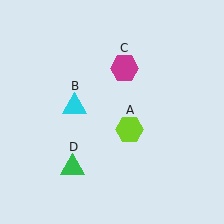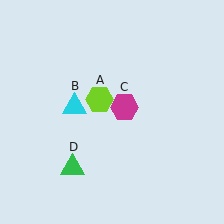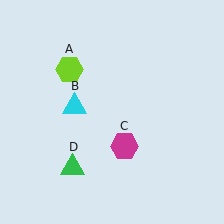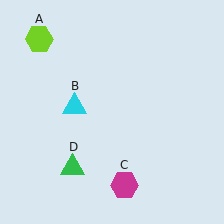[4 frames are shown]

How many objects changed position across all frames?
2 objects changed position: lime hexagon (object A), magenta hexagon (object C).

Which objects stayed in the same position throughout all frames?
Cyan triangle (object B) and green triangle (object D) remained stationary.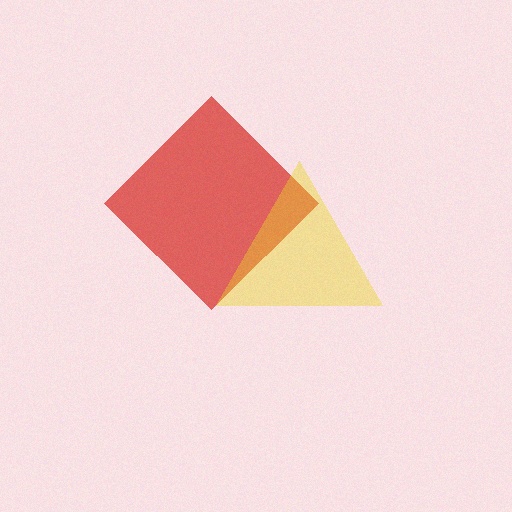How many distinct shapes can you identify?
There are 2 distinct shapes: a red diamond, a yellow triangle.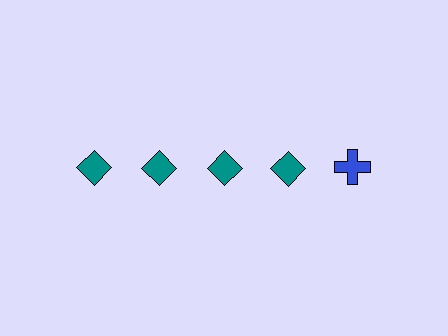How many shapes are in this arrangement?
There are 5 shapes arranged in a grid pattern.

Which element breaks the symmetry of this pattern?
The blue cross in the top row, rightmost column breaks the symmetry. All other shapes are teal diamonds.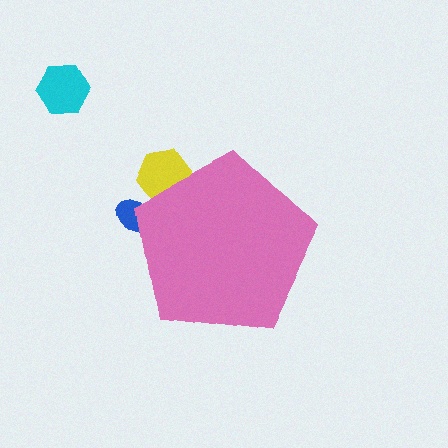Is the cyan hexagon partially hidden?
No, the cyan hexagon is fully visible.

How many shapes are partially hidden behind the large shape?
2 shapes are partially hidden.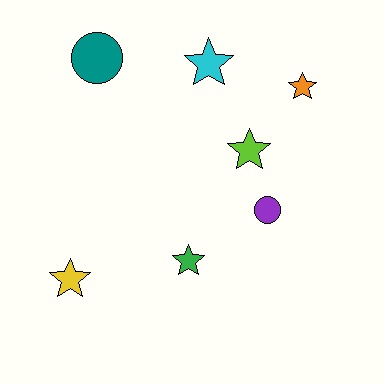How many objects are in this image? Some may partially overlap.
There are 7 objects.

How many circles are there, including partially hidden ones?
There are 2 circles.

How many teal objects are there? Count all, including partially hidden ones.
There is 1 teal object.